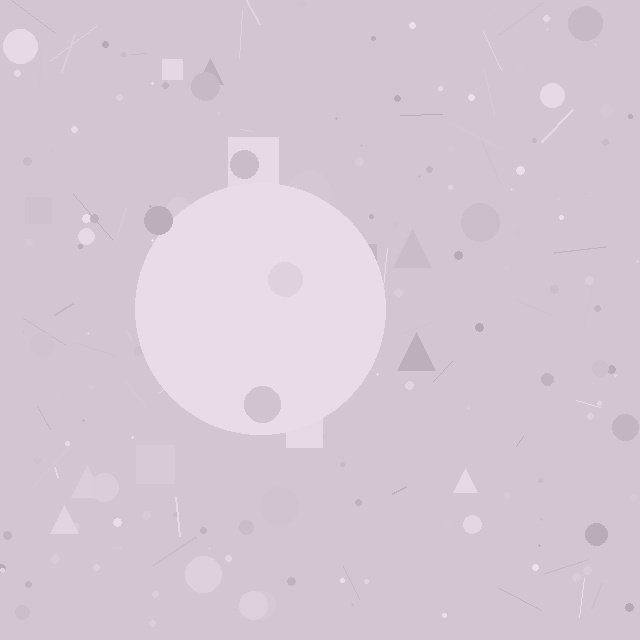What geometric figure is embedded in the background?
A circle is embedded in the background.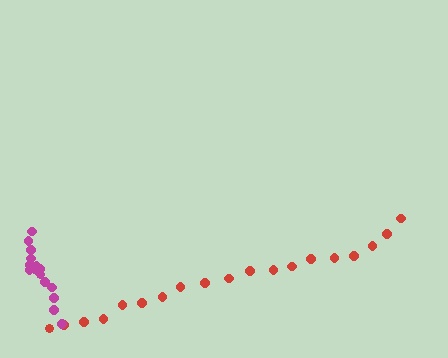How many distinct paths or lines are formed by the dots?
There are 2 distinct paths.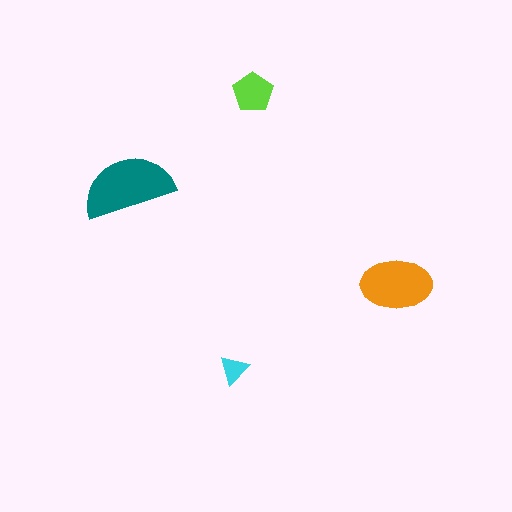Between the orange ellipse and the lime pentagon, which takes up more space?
The orange ellipse.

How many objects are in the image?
There are 4 objects in the image.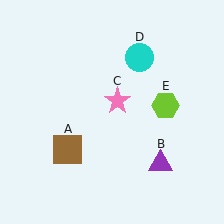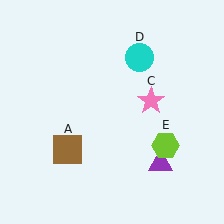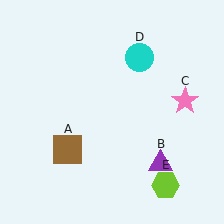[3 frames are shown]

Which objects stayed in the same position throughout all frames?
Brown square (object A) and purple triangle (object B) and cyan circle (object D) remained stationary.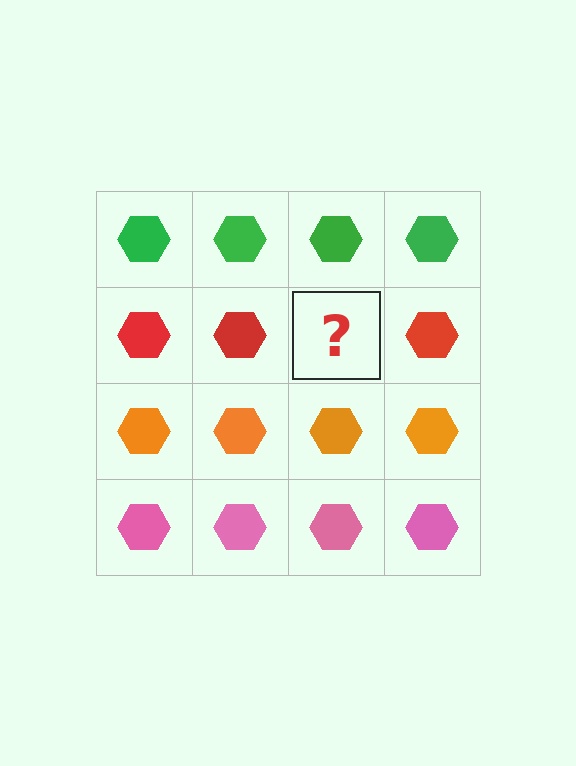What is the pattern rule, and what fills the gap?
The rule is that each row has a consistent color. The gap should be filled with a red hexagon.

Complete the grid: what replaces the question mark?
The question mark should be replaced with a red hexagon.